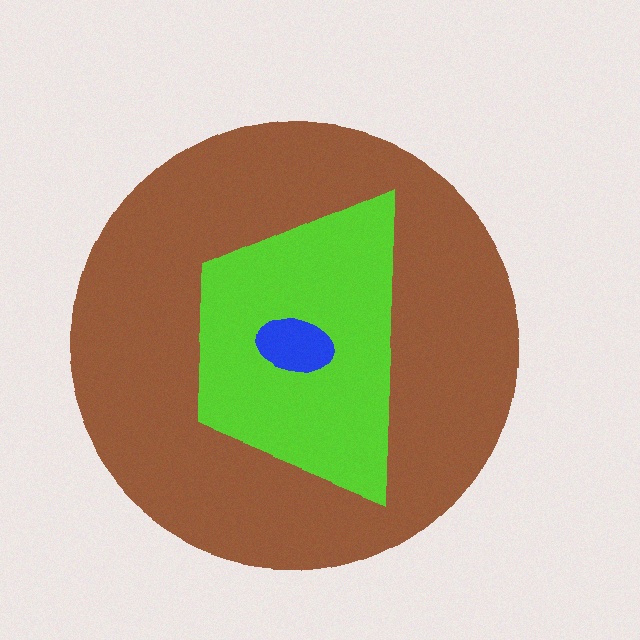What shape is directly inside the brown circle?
The lime trapezoid.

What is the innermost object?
The blue ellipse.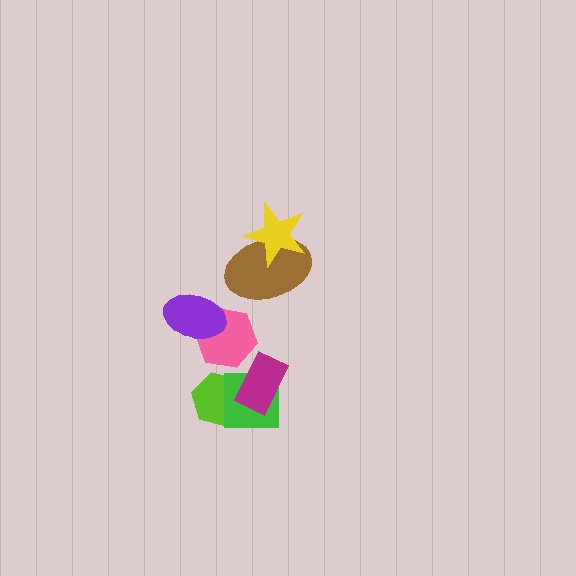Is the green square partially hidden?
Yes, it is partially covered by another shape.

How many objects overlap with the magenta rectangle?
2 objects overlap with the magenta rectangle.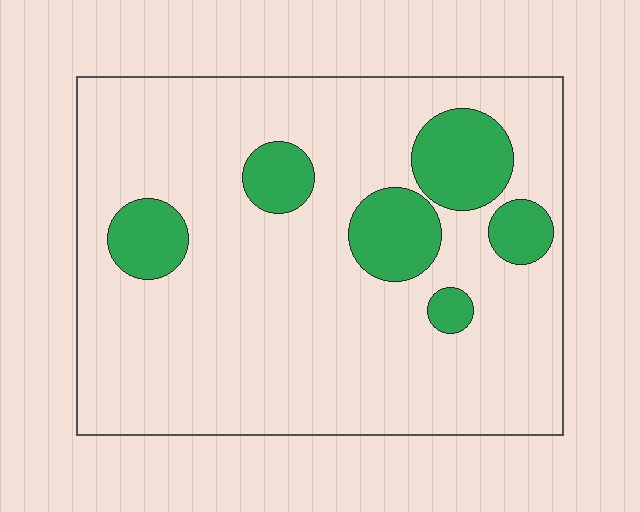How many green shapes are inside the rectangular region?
6.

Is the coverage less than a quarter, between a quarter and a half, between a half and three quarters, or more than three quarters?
Less than a quarter.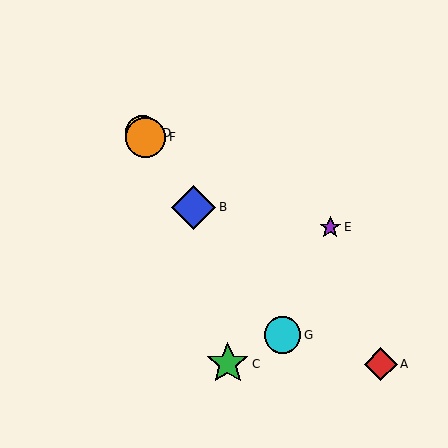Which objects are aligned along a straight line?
Objects B, D, F, G are aligned along a straight line.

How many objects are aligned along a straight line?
4 objects (B, D, F, G) are aligned along a straight line.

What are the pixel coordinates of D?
Object D is at (142, 133).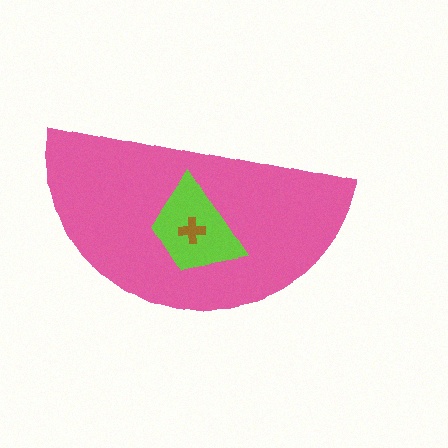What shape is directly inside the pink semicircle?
The lime trapezoid.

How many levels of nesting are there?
3.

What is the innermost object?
The brown cross.